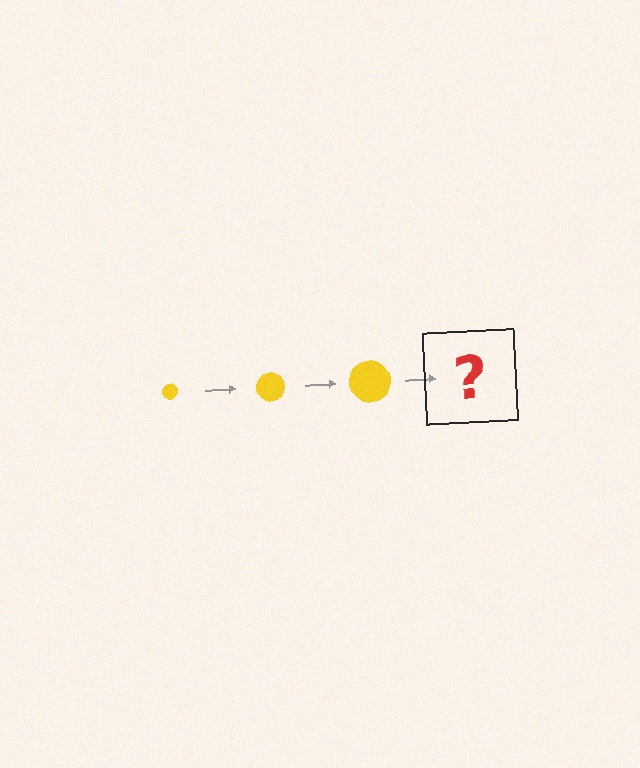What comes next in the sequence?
The next element should be a yellow circle, larger than the previous one.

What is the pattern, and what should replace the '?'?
The pattern is that the circle gets progressively larger each step. The '?' should be a yellow circle, larger than the previous one.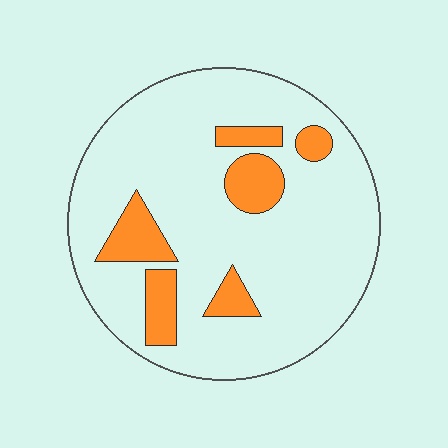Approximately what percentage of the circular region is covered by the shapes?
Approximately 15%.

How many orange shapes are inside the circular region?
6.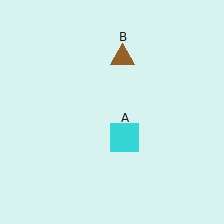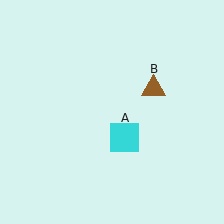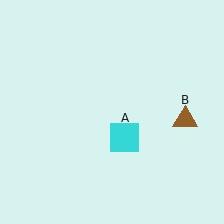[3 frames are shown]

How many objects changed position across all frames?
1 object changed position: brown triangle (object B).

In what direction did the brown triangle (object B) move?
The brown triangle (object B) moved down and to the right.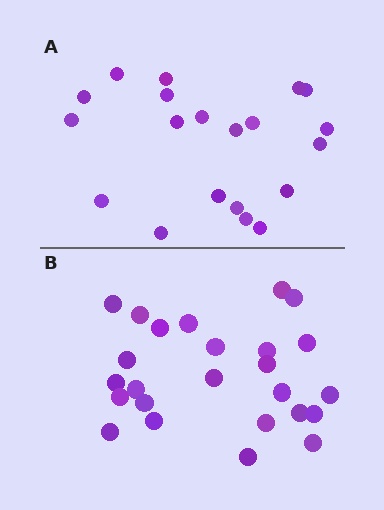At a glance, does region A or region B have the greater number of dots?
Region B (the bottom region) has more dots.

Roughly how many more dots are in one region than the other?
Region B has about 5 more dots than region A.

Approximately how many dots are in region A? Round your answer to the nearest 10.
About 20 dots.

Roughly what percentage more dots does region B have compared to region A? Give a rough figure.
About 25% more.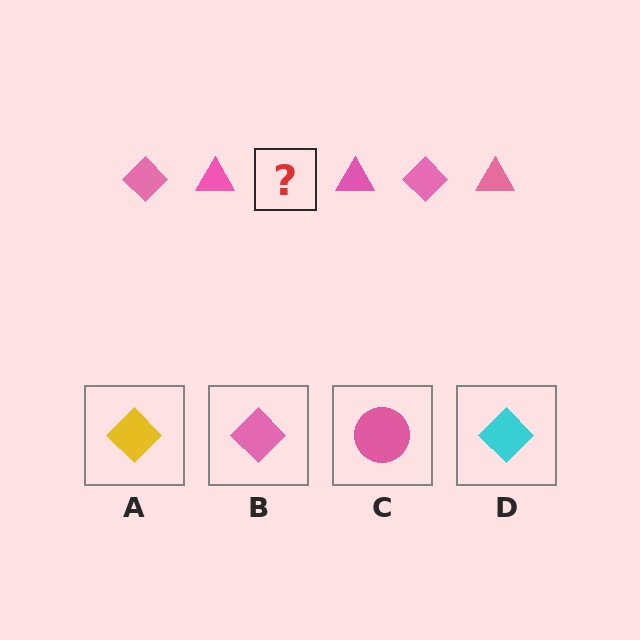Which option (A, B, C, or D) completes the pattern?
B.